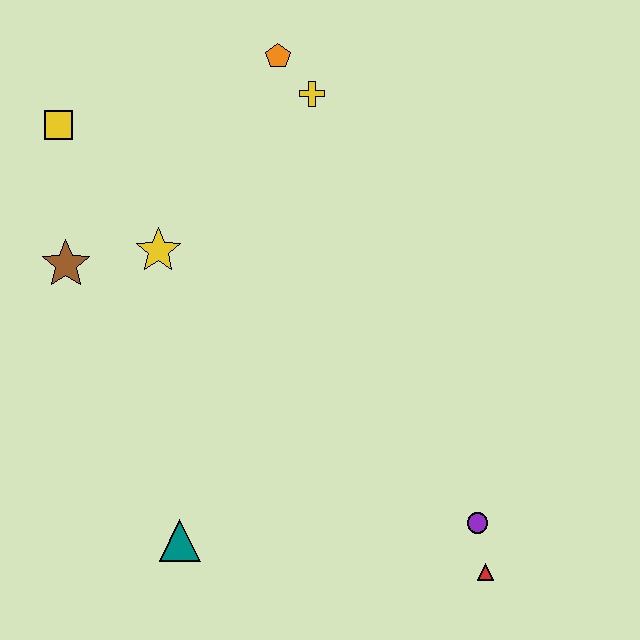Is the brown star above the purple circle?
Yes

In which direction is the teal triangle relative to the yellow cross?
The teal triangle is below the yellow cross.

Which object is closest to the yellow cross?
The orange pentagon is closest to the yellow cross.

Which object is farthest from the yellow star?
The red triangle is farthest from the yellow star.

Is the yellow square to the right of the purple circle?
No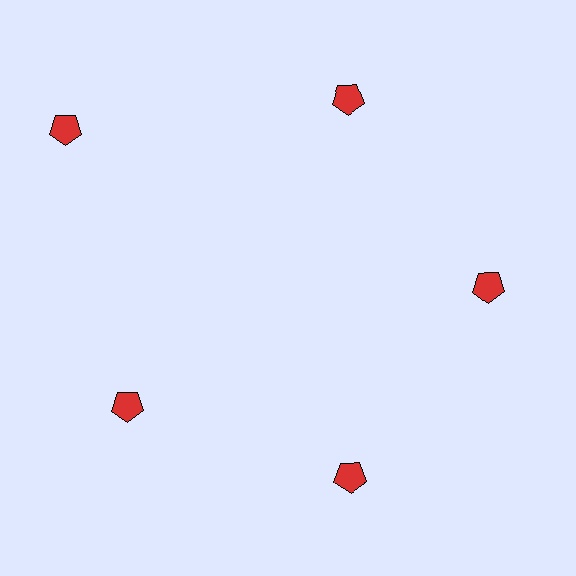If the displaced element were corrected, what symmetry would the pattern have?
It would have 5-fold rotational symmetry — the pattern would map onto itself every 72 degrees.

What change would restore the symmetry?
The symmetry would be restored by moving it inward, back onto the ring so that all 5 pentagons sit at equal angles and equal distance from the center.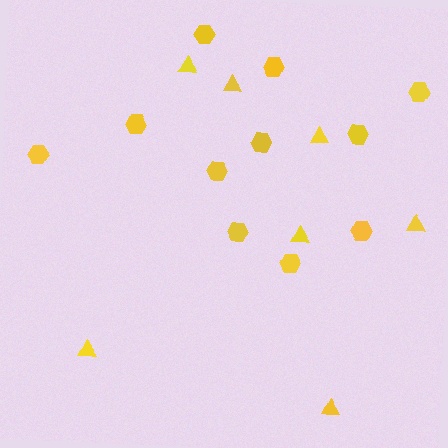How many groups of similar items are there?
There are 2 groups: one group of hexagons (11) and one group of triangles (7).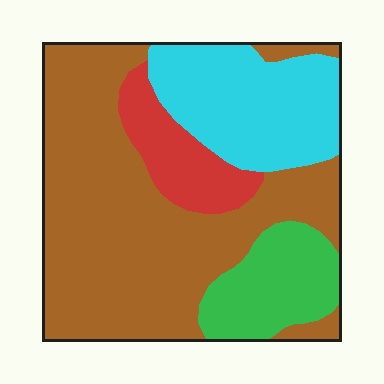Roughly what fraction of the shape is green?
Green takes up less than a quarter of the shape.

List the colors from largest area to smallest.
From largest to smallest: brown, cyan, green, red.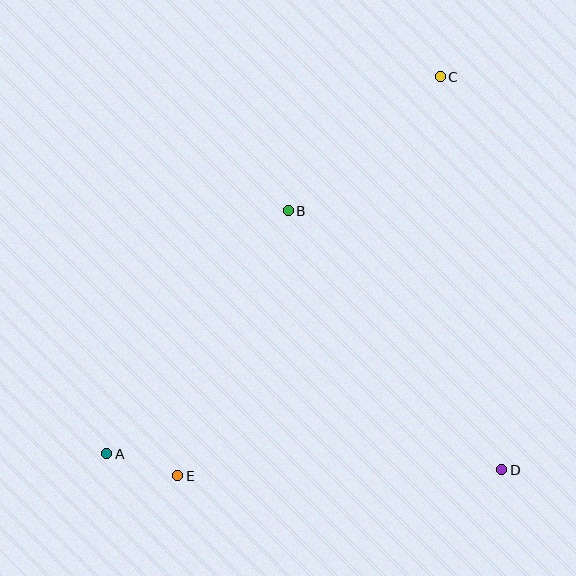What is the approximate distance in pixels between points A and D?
The distance between A and D is approximately 395 pixels.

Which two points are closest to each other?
Points A and E are closest to each other.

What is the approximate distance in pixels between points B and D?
The distance between B and D is approximately 335 pixels.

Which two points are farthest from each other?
Points A and C are farthest from each other.